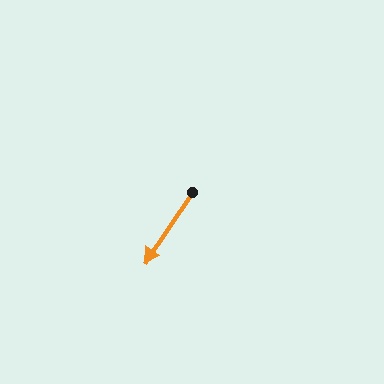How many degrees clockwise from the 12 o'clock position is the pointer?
Approximately 214 degrees.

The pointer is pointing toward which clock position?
Roughly 7 o'clock.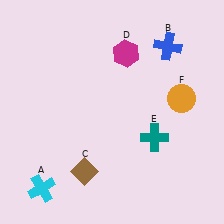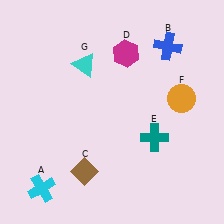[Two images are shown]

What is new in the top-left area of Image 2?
A cyan triangle (G) was added in the top-left area of Image 2.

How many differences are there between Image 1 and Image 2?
There is 1 difference between the two images.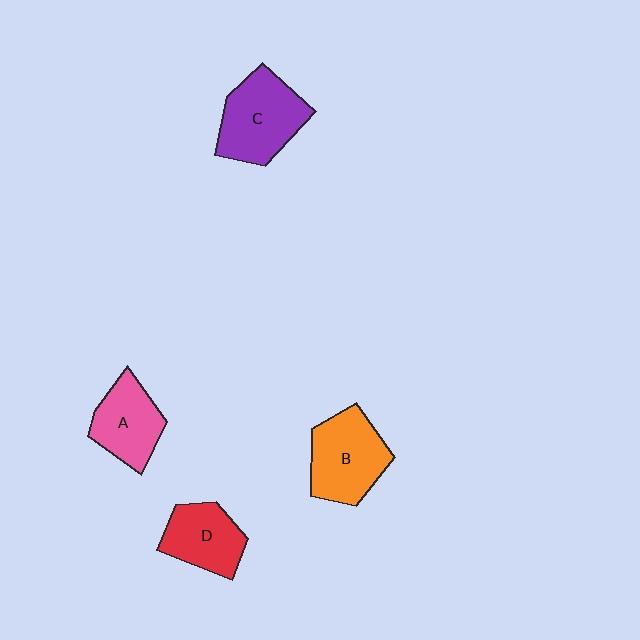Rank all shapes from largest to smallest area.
From largest to smallest: C (purple), B (orange), A (pink), D (red).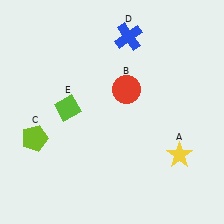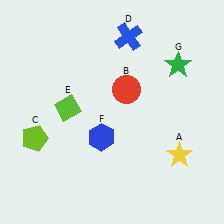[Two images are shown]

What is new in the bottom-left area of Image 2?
A blue hexagon (F) was added in the bottom-left area of Image 2.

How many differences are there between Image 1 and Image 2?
There are 2 differences between the two images.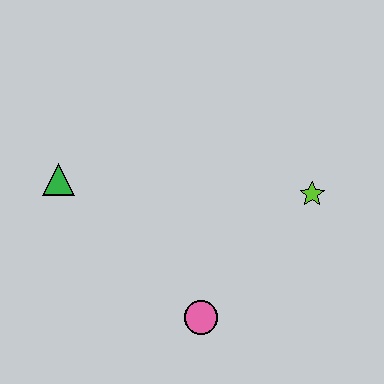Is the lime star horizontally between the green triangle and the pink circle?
No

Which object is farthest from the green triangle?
The lime star is farthest from the green triangle.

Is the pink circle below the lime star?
Yes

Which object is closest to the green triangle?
The pink circle is closest to the green triangle.